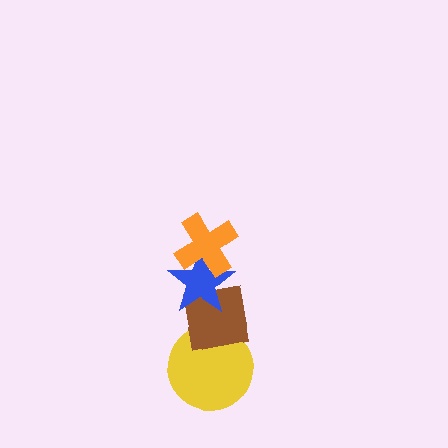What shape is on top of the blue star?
The orange cross is on top of the blue star.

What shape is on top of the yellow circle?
The brown square is on top of the yellow circle.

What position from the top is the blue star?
The blue star is 2nd from the top.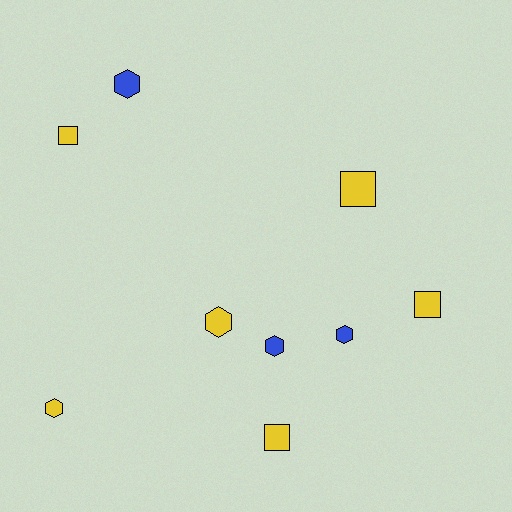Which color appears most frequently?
Yellow, with 6 objects.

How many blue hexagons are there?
There are 3 blue hexagons.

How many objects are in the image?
There are 9 objects.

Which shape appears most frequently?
Hexagon, with 5 objects.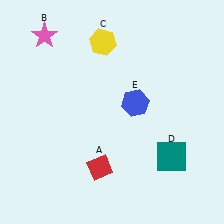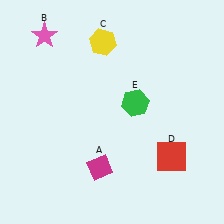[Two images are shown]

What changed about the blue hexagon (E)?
In Image 1, E is blue. In Image 2, it changed to green.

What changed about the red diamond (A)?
In Image 1, A is red. In Image 2, it changed to magenta.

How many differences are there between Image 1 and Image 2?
There are 3 differences between the two images.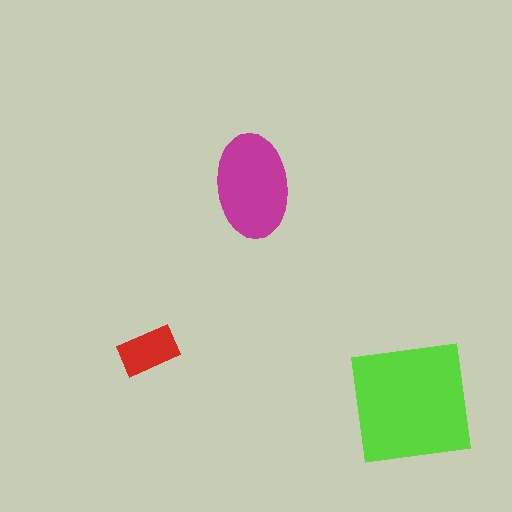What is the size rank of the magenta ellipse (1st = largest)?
2nd.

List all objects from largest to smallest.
The lime square, the magenta ellipse, the red rectangle.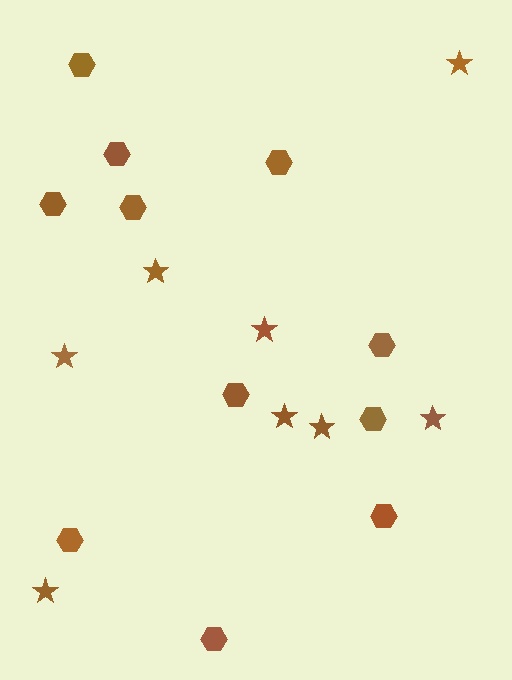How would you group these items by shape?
There are 2 groups: one group of stars (8) and one group of hexagons (11).